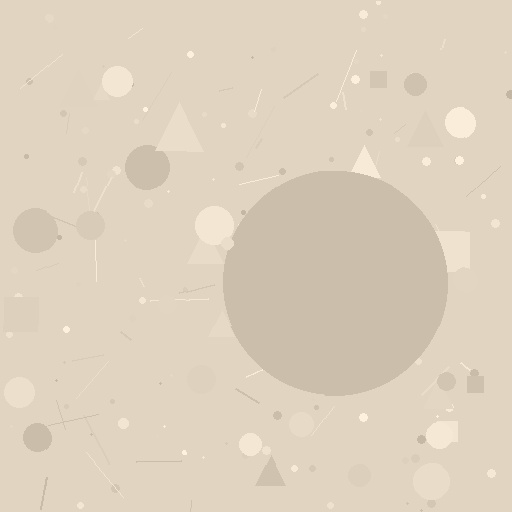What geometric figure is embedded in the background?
A circle is embedded in the background.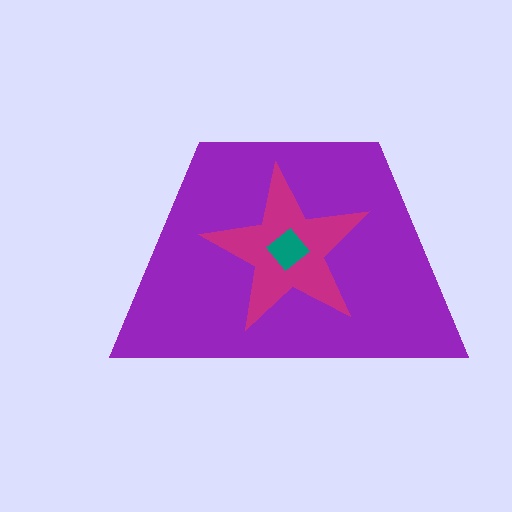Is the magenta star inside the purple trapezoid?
Yes.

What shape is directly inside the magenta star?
The teal diamond.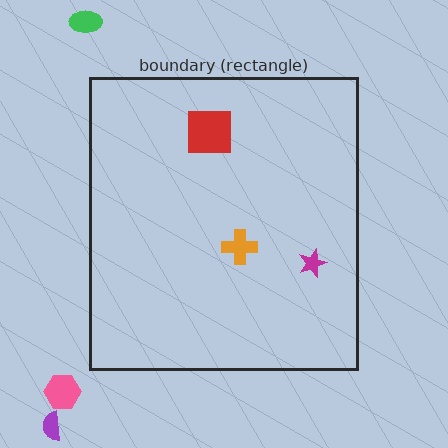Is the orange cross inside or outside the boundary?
Inside.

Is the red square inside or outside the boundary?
Inside.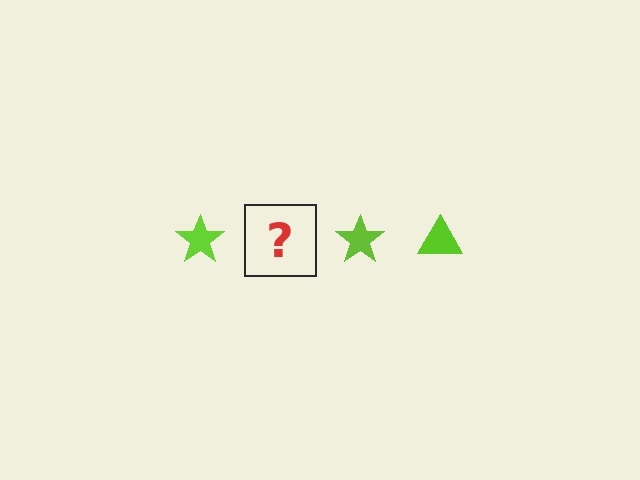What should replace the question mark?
The question mark should be replaced with a lime triangle.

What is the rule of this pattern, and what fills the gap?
The rule is that the pattern cycles through star, triangle shapes in lime. The gap should be filled with a lime triangle.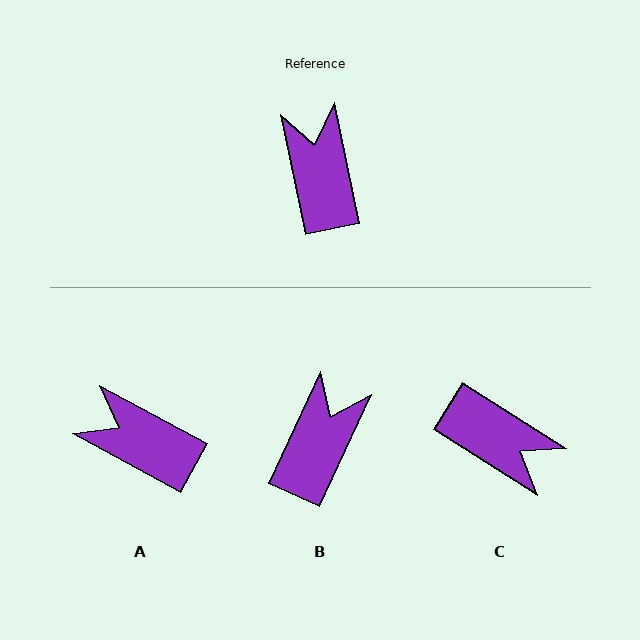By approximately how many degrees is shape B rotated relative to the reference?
Approximately 37 degrees clockwise.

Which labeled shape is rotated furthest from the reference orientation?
C, about 134 degrees away.